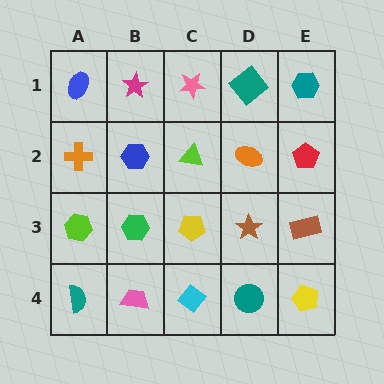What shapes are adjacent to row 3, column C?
A lime triangle (row 2, column C), a cyan diamond (row 4, column C), a green hexagon (row 3, column B), a brown star (row 3, column D).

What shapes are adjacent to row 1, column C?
A lime triangle (row 2, column C), a magenta star (row 1, column B), a teal diamond (row 1, column D).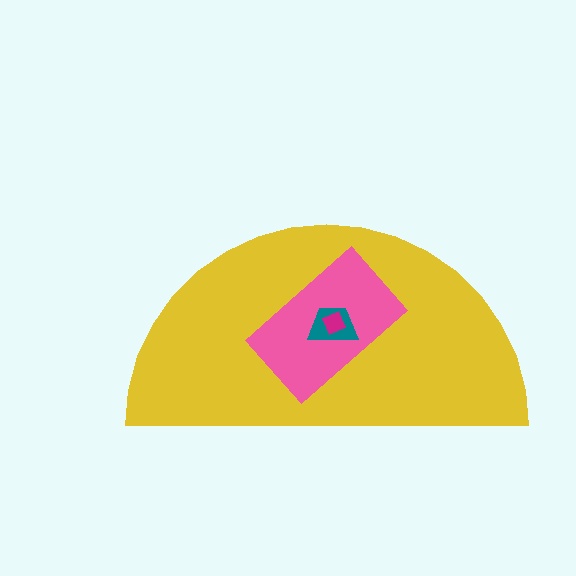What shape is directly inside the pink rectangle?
The teal trapezoid.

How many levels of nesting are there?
4.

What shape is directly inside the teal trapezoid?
The magenta diamond.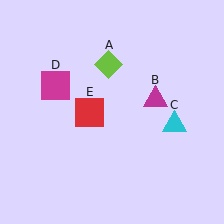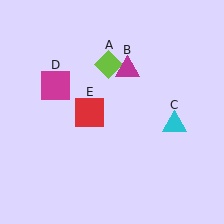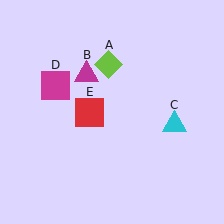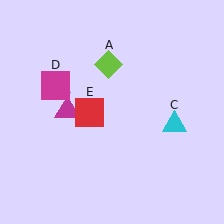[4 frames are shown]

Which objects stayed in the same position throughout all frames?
Lime diamond (object A) and cyan triangle (object C) and magenta square (object D) and red square (object E) remained stationary.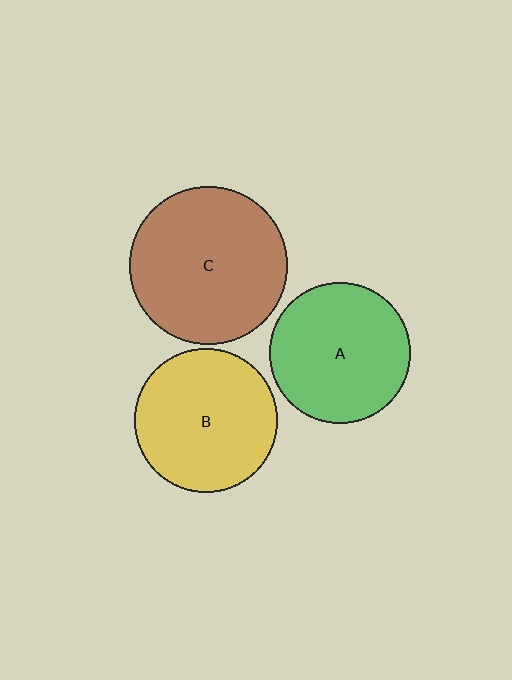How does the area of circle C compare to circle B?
Approximately 1.2 times.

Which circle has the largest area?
Circle C (brown).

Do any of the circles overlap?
No, none of the circles overlap.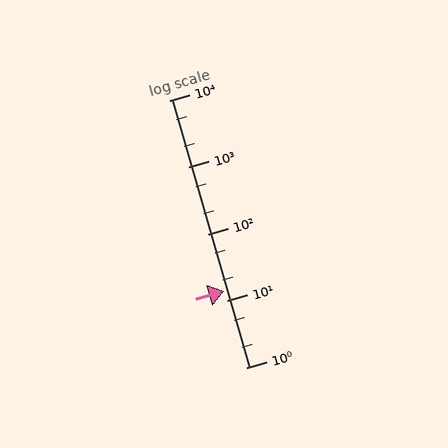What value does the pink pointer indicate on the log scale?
The pointer indicates approximately 14.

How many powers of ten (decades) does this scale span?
The scale spans 4 decades, from 1 to 10000.